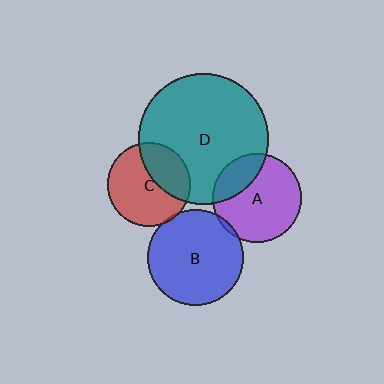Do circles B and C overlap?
Yes.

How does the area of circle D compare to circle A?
Approximately 2.2 times.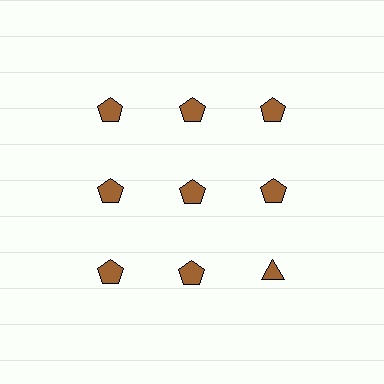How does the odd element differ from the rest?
It has a different shape: triangle instead of pentagon.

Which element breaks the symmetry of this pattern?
The brown triangle in the third row, center column breaks the symmetry. All other shapes are brown pentagons.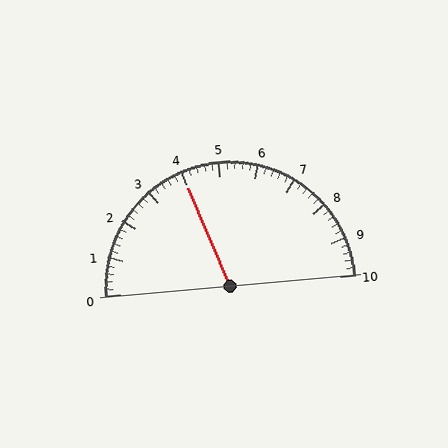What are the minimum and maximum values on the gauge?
The gauge ranges from 0 to 10.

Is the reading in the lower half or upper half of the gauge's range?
The reading is in the lower half of the range (0 to 10).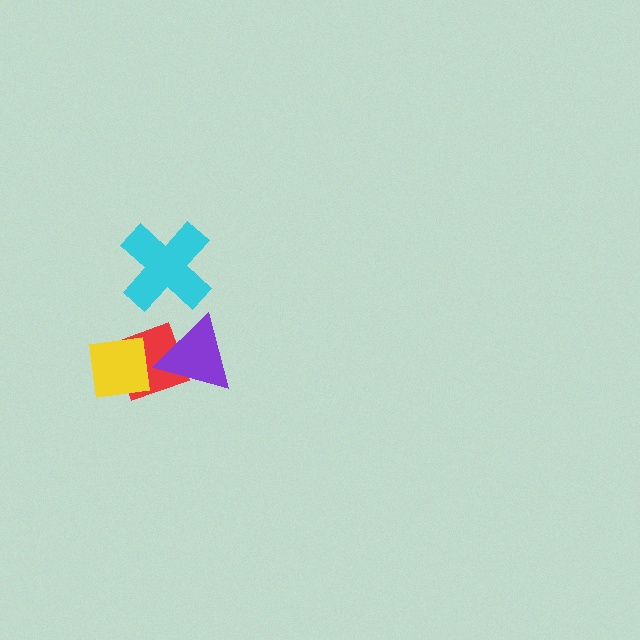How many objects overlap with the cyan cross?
0 objects overlap with the cyan cross.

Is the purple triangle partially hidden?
No, no other shape covers it.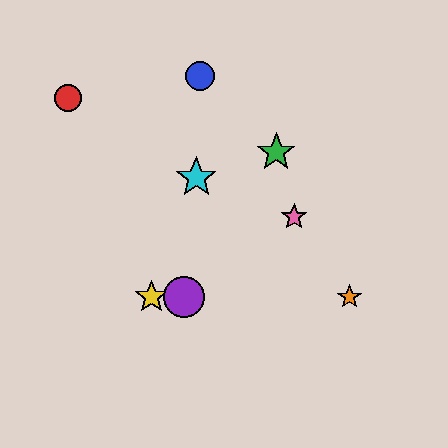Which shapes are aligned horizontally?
The yellow star, the purple circle, the orange star are aligned horizontally.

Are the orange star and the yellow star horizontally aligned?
Yes, both are at y≈297.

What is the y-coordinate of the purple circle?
The purple circle is at y≈297.